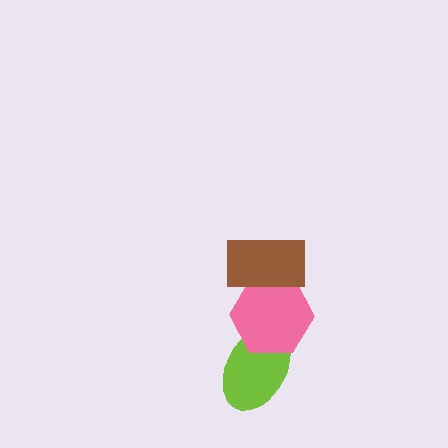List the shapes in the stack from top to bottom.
From top to bottom: the brown rectangle, the pink hexagon, the lime ellipse.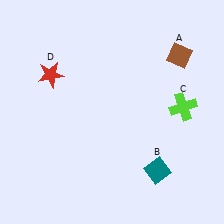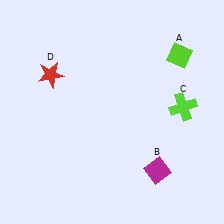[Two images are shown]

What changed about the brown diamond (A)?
In Image 1, A is brown. In Image 2, it changed to lime.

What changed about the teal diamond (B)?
In Image 1, B is teal. In Image 2, it changed to magenta.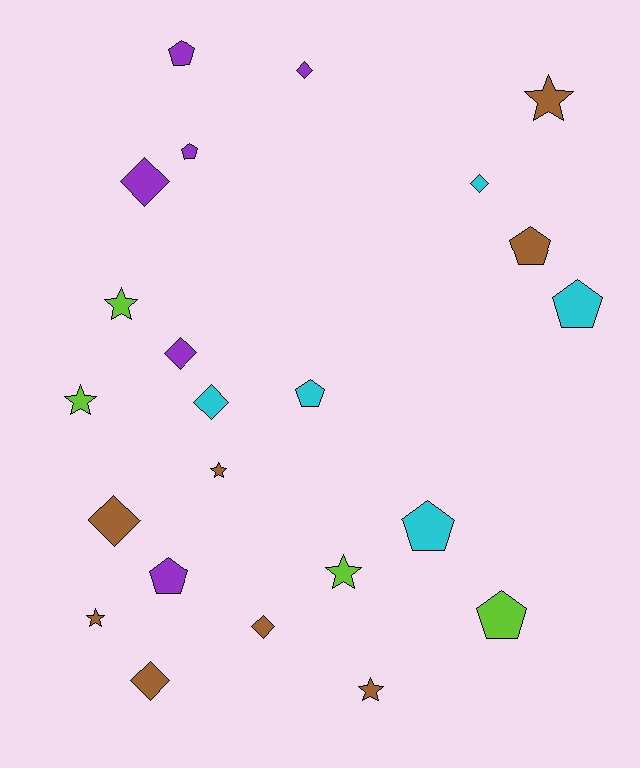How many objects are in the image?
There are 23 objects.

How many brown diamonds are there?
There are 3 brown diamonds.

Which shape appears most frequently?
Diamond, with 8 objects.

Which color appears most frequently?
Brown, with 8 objects.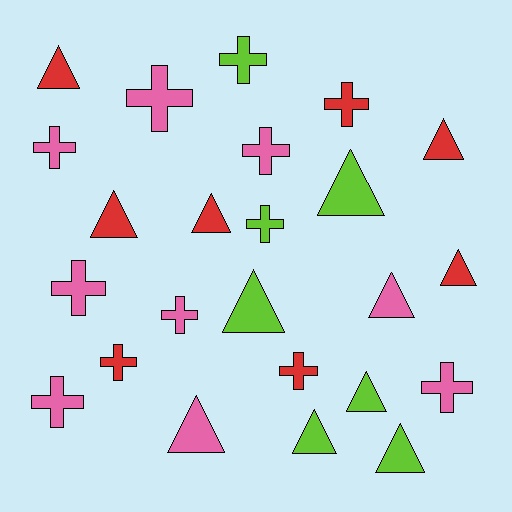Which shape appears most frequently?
Triangle, with 12 objects.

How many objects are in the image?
There are 24 objects.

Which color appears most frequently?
Pink, with 9 objects.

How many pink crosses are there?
There are 7 pink crosses.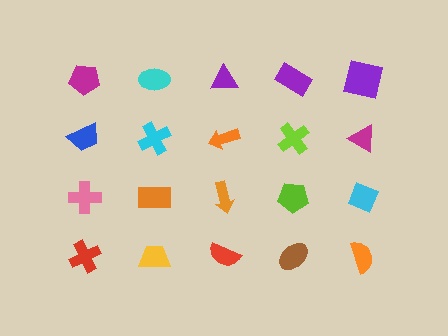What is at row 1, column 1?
A magenta pentagon.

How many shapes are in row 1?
5 shapes.